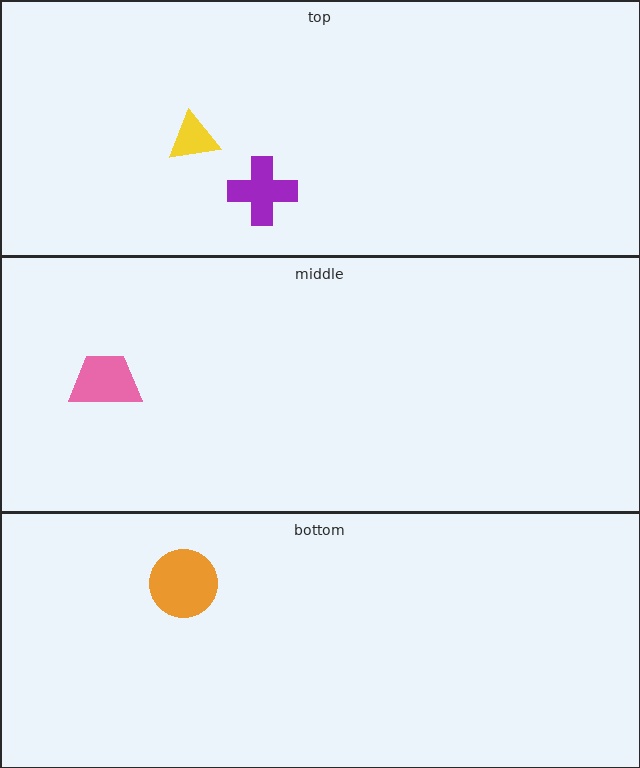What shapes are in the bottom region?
The orange circle.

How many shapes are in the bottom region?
1.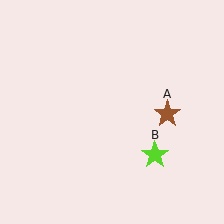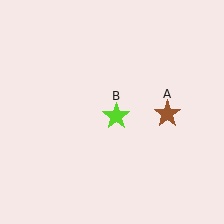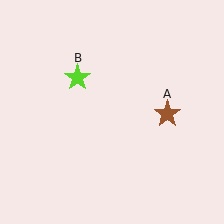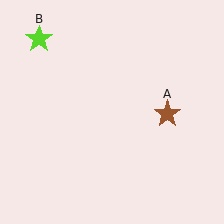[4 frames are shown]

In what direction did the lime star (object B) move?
The lime star (object B) moved up and to the left.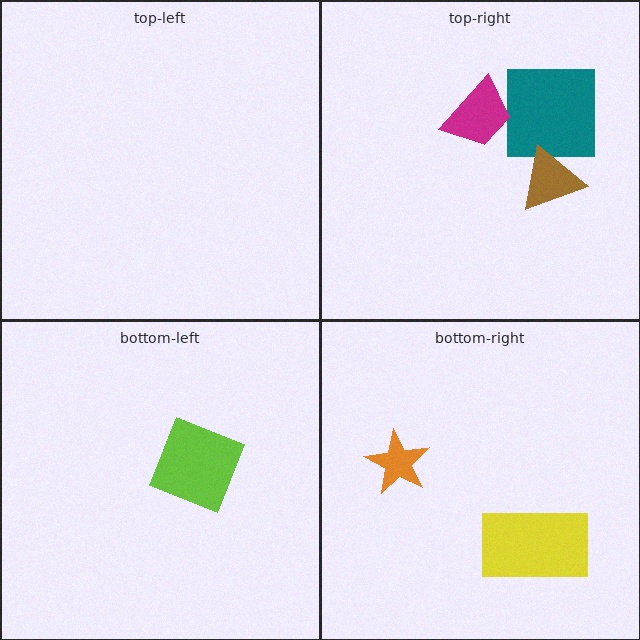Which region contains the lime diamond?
The bottom-left region.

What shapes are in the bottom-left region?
The lime diamond.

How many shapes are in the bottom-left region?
1.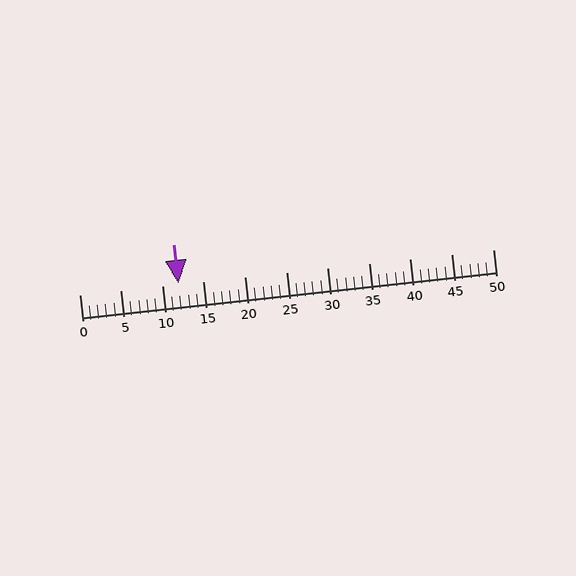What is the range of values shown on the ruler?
The ruler shows values from 0 to 50.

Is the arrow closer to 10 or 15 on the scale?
The arrow is closer to 10.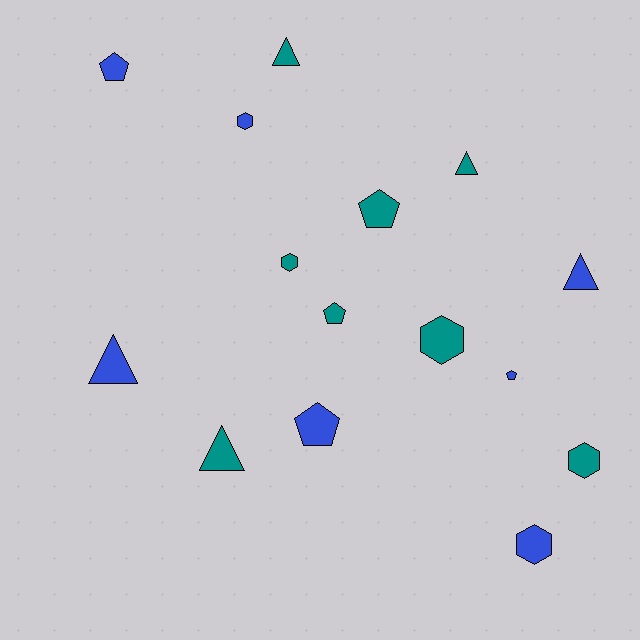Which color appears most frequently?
Teal, with 8 objects.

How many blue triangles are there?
There are 2 blue triangles.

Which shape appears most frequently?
Pentagon, with 5 objects.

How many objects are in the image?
There are 15 objects.